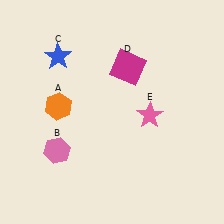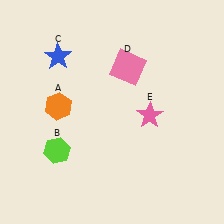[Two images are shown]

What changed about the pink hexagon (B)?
In Image 1, B is pink. In Image 2, it changed to lime.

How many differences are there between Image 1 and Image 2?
There are 2 differences between the two images.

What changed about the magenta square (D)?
In Image 1, D is magenta. In Image 2, it changed to pink.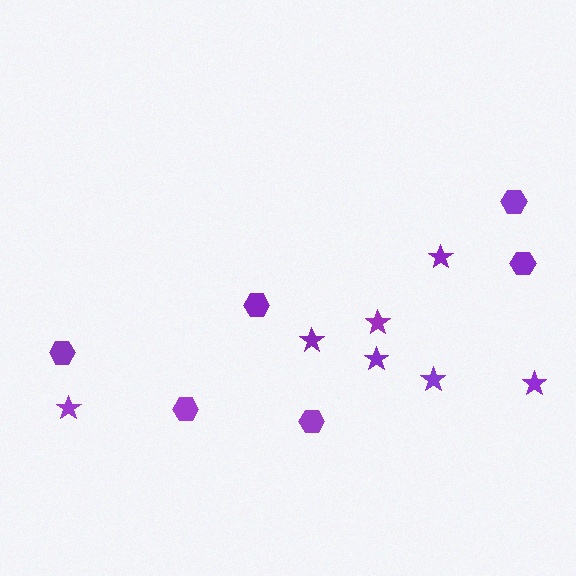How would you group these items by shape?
There are 2 groups: one group of stars (7) and one group of hexagons (6).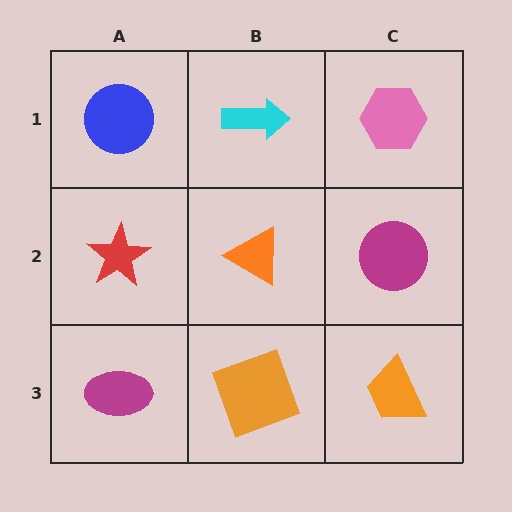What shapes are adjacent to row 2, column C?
A pink hexagon (row 1, column C), an orange trapezoid (row 3, column C), an orange triangle (row 2, column B).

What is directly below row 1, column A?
A red star.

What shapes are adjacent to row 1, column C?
A magenta circle (row 2, column C), a cyan arrow (row 1, column B).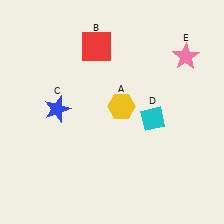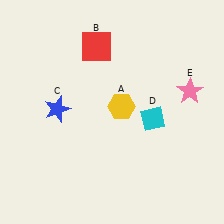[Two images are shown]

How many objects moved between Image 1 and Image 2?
1 object moved between the two images.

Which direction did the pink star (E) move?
The pink star (E) moved down.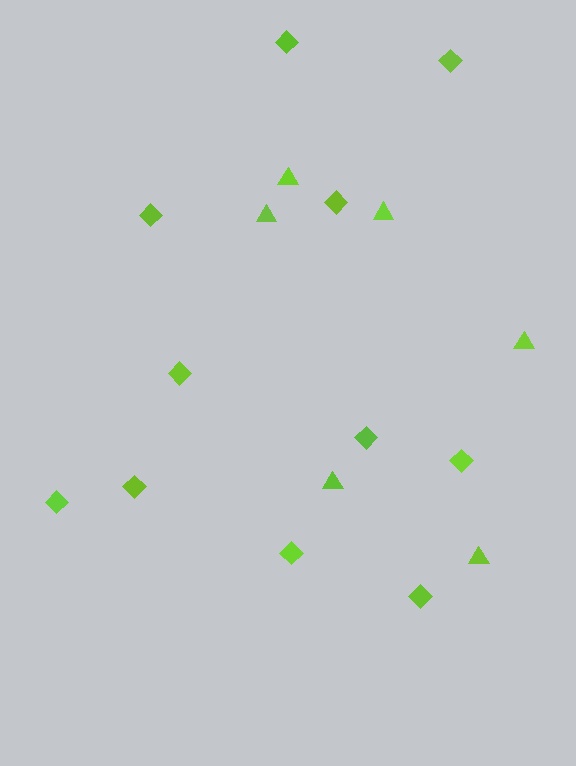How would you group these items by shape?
There are 2 groups: one group of diamonds (11) and one group of triangles (6).